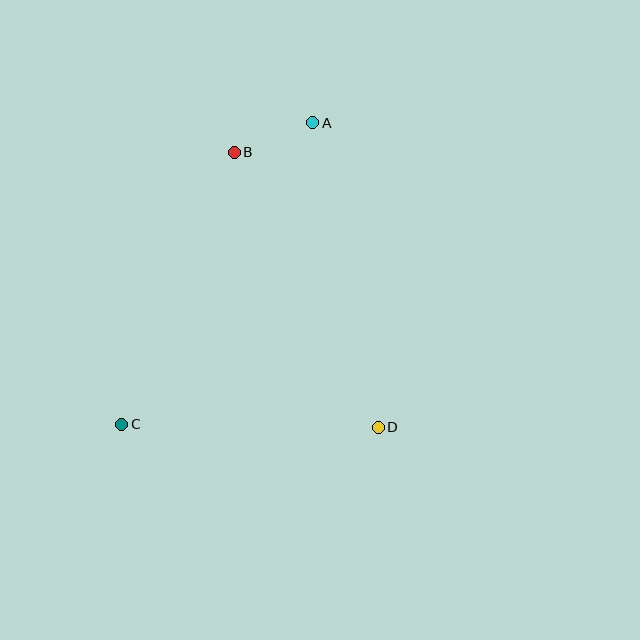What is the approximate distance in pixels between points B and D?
The distance between B and D is approximately 310 pixels.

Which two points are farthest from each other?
Points A and C are farthest from each other.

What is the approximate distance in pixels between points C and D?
The distance between C and D is approximately 257 pixels.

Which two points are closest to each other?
Points A and B are closest to each other.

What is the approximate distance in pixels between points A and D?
The distance between A and D is approximately 311 pixels.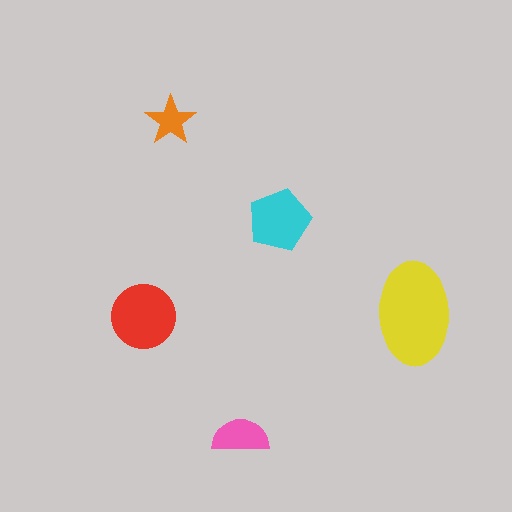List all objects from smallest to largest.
The orange star, the pink semicircle, the cyan pentagon, the red circle, the yellow ellipse.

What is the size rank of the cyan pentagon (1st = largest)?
3rd.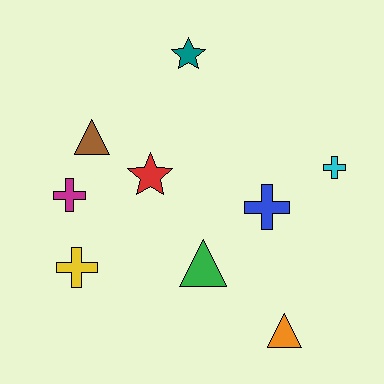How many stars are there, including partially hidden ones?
There are 2 stars.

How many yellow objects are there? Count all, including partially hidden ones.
There is 1 yellow object.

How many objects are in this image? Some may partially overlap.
There are 9 objects.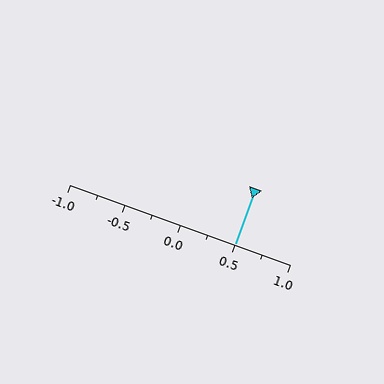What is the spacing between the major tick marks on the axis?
The major ticks are spaced 0.5 apart.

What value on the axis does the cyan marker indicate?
The marker indicates approximately 0.5.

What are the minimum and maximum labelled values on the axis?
The axis runs from -1.0 to 1.0.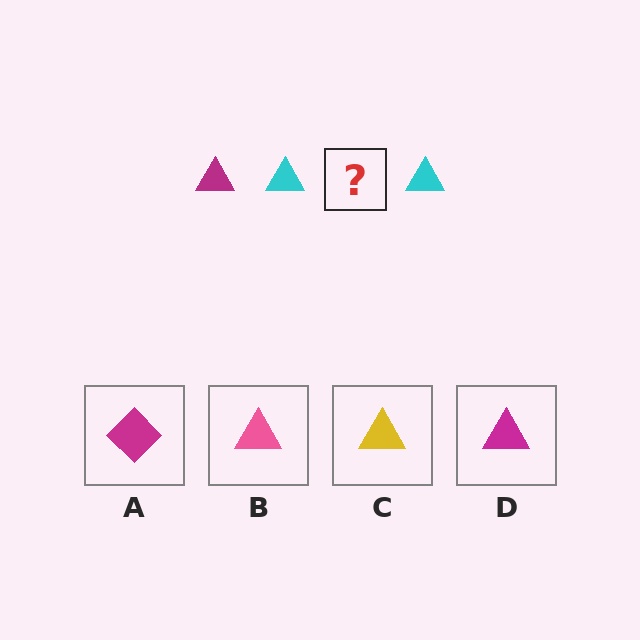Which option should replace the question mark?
Option D.